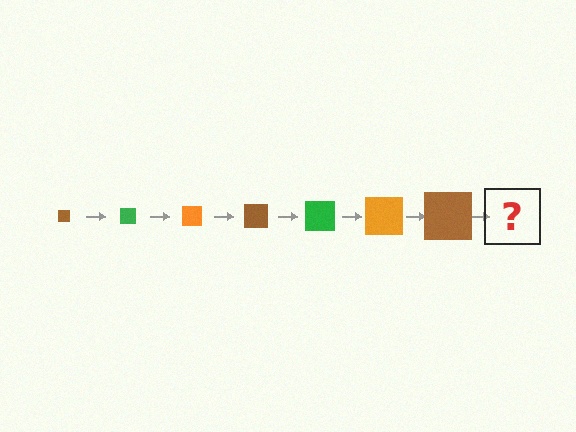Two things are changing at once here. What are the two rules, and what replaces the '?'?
The two rules are that the square grows larger each step and the color cycles through brown, green, and orange. The '?' should be a green square, larger than the previous one.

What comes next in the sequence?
The next element should be a green square, larger than the previous one.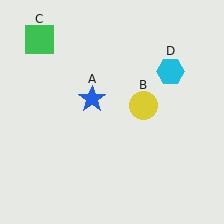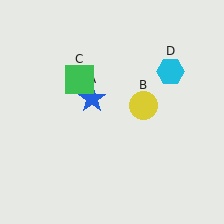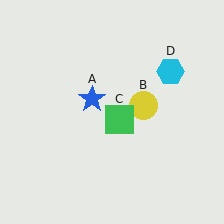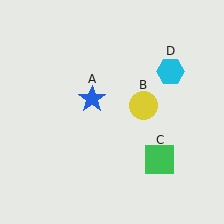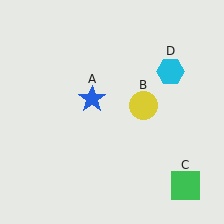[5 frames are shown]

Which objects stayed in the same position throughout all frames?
Blue star (object A) and yellow circle (object B) and cyan hexagon (object D) remained stationary.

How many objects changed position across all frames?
1 object changed position: green square (object C).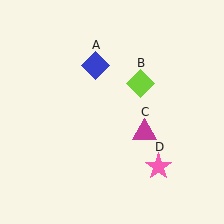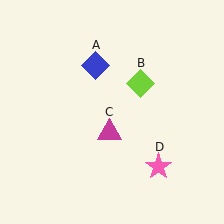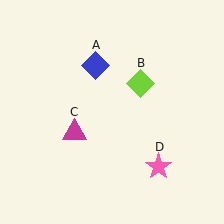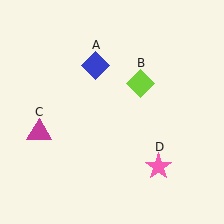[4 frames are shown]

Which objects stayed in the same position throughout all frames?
Blue diamond (object A) and lime diamond (object B) and pink star (object D) remained stationary.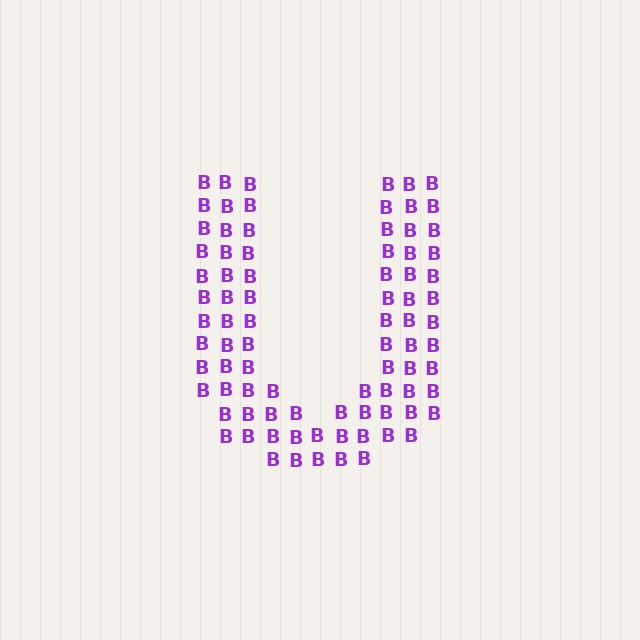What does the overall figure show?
The overall figure shows the letter U.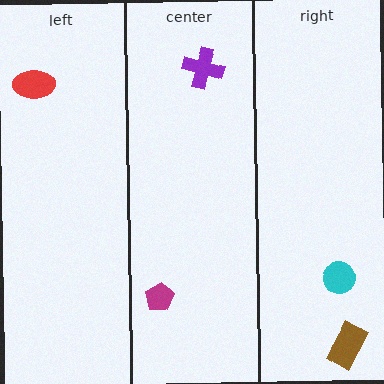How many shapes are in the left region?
1.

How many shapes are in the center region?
2.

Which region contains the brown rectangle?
The right region.